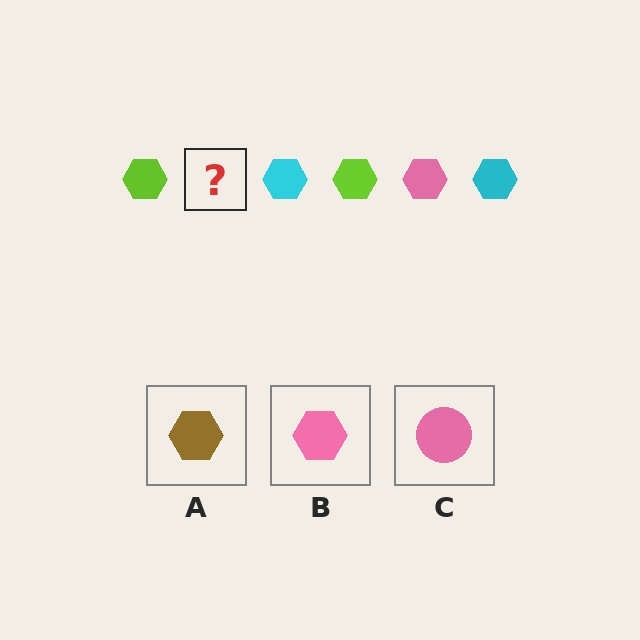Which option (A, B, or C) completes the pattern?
B.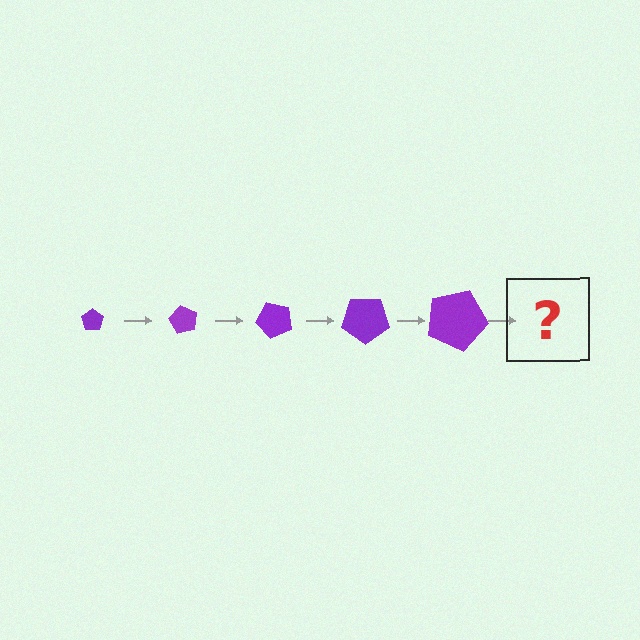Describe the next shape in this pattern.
It should be a pentagon, larger than the previous one and rotated 300 degrees from the start.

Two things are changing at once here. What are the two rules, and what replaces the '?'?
The two rules are that the pentagon grows larger each step and it rotates 60 degrees each step. The '?' should be a pentagon, larger than the previous one and rotated 300 degrees from the start.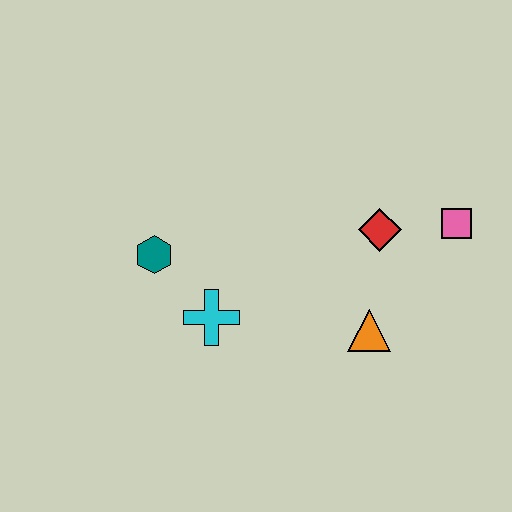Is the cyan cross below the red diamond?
Yes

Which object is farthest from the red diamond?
The teal hexagon is farthest from the red diamond.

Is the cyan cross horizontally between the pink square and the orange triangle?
No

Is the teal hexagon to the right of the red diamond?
No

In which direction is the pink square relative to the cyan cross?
The pink square is to the right of the cyan cross.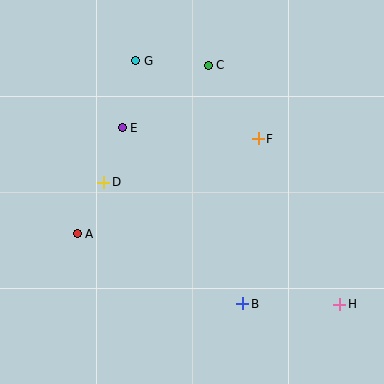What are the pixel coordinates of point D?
Point D is at (104, 182).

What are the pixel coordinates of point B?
Point B is at (243, 304).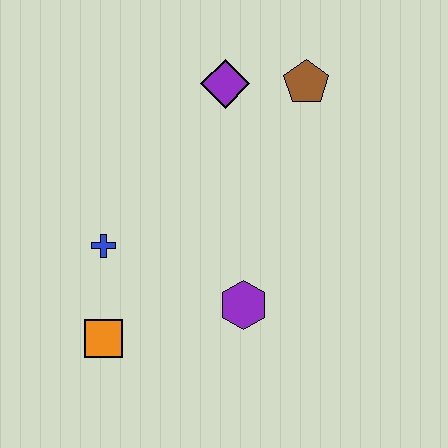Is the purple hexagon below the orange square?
No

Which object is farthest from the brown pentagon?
The orange square is farthest from the brown pentagon.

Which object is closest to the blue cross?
The orange square is closest to the blue cross.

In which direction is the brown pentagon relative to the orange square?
The brown pentagon is above the orange square.